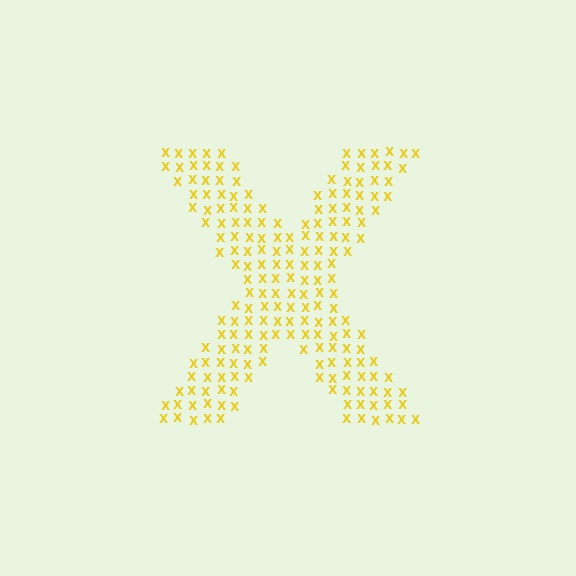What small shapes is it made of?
It is made of small letter X's.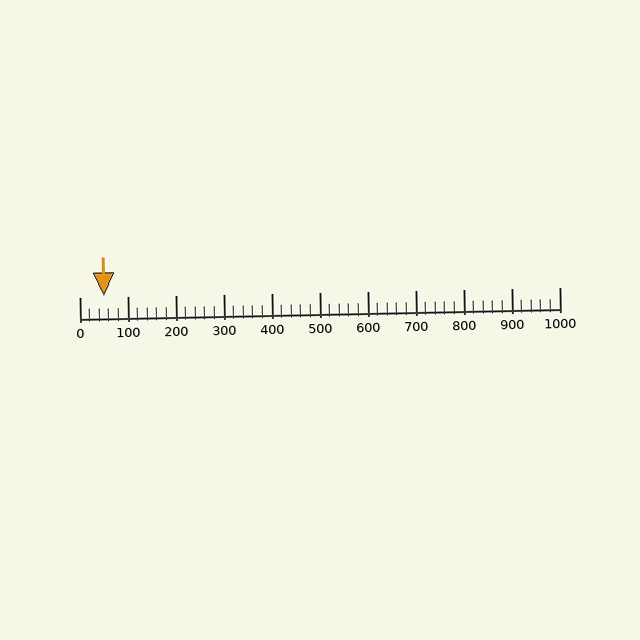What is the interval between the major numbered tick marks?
The major tick marks are spaced 100 units apart.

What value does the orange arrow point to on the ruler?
The orange arrow points to approximately 50.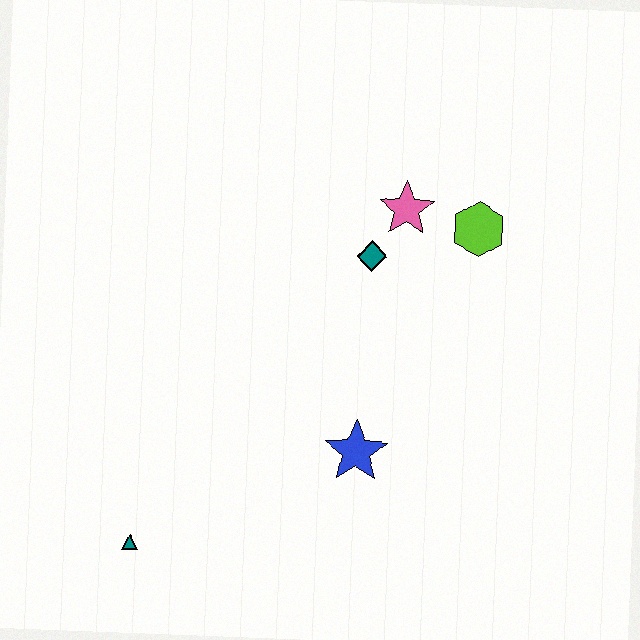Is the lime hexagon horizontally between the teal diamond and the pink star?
No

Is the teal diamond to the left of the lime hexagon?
Yes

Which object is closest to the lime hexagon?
The pink star is closest to the lime hexagon.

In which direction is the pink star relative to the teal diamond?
The pink star is above the teal diamond.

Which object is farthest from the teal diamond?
The teal triangle is farthest from the teal diamond.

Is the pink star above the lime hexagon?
Yes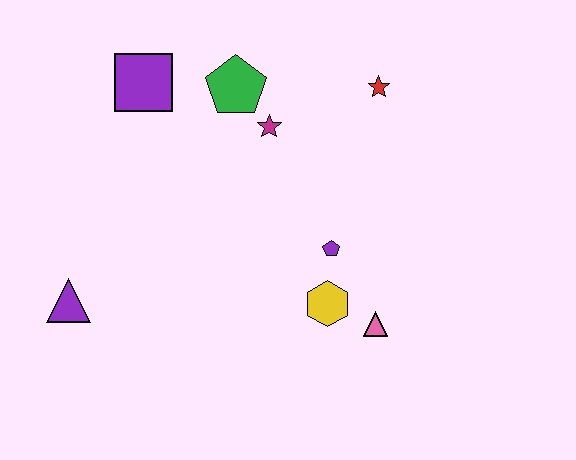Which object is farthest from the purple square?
The pink triangle is farthest from the purple square.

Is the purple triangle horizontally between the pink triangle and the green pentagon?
No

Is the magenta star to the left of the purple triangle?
No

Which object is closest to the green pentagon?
The magenta star is closest to the green pentagon.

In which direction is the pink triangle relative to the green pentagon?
The pink triangle is below the green pentagon.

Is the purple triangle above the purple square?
No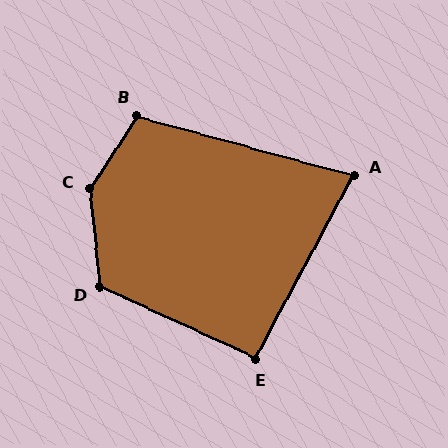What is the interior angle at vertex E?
Approximately 93 degrees (approximately right).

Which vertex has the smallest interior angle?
A, at approximately 77 degrees.